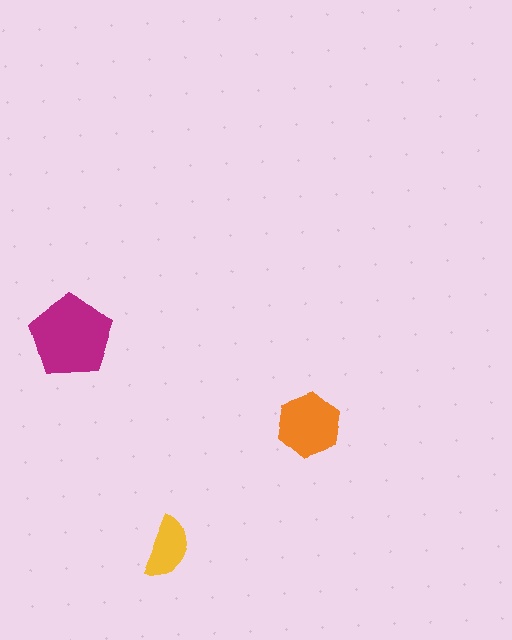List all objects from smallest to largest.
The yellow semicircle, the orange hexagon, the magenta pentagon.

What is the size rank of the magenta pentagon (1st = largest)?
1st.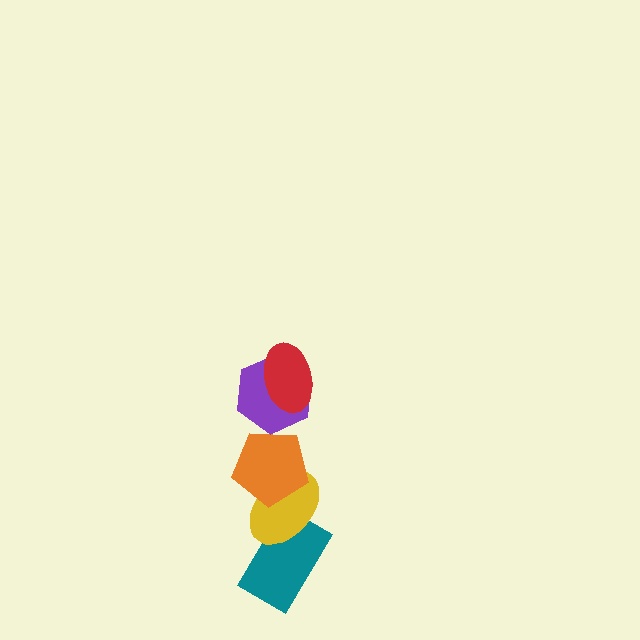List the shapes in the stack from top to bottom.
From top to bottom: the red ellipse, the purple hexagon, the orange pentagon, the yellow ellipse, the teal rectangle.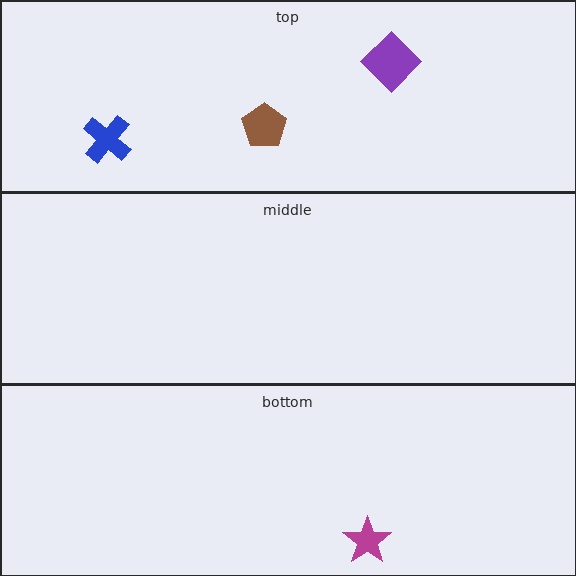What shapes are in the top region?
The purple diamond, the brown pentagon, the blue cross.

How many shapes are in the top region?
3.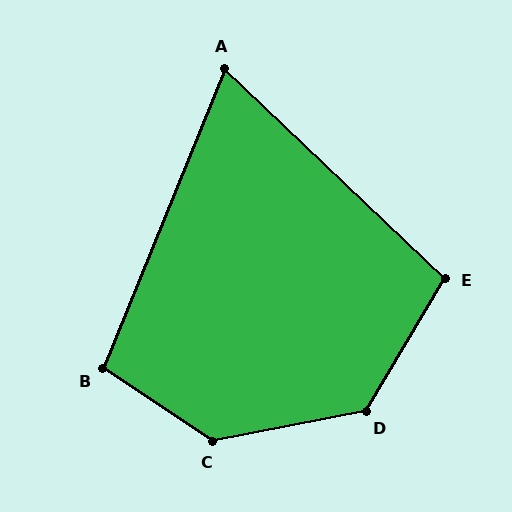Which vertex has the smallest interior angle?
A, at approximately 68 degrees.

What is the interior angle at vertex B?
Approximately 101 degrees (obtuse).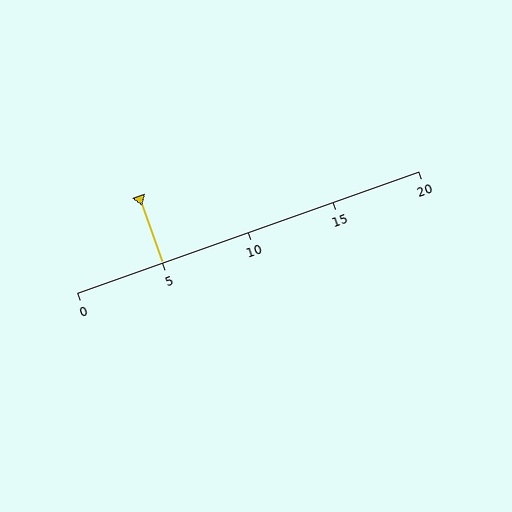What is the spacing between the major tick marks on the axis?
The major ticks are spaced 5 apart.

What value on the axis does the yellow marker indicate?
The marker indicates approximately 5.